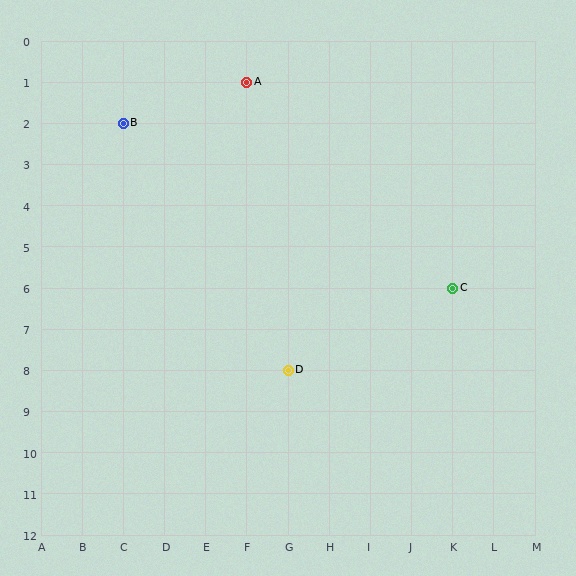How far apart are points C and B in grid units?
Points C and B are 8 columns and 4 rows apart (about 8.9 grid units diagonally).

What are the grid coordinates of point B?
Point B is at grid coordinates (C, 2).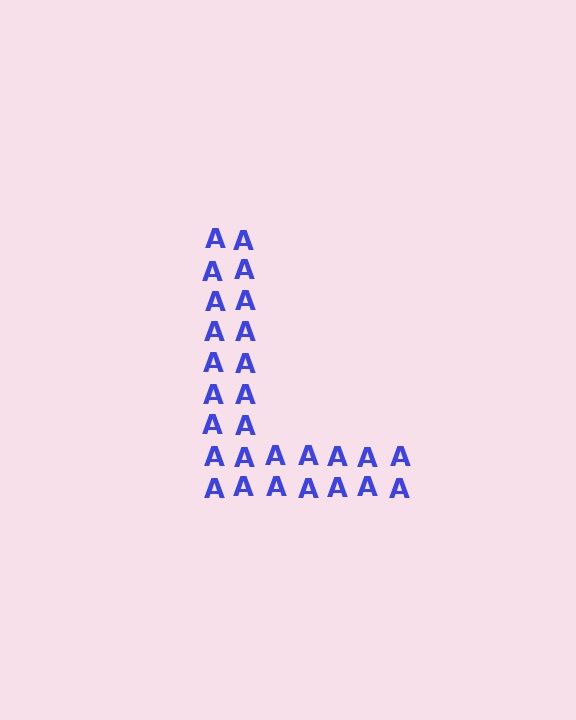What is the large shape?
The large shape is the letter L.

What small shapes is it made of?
It is made of small letter A's.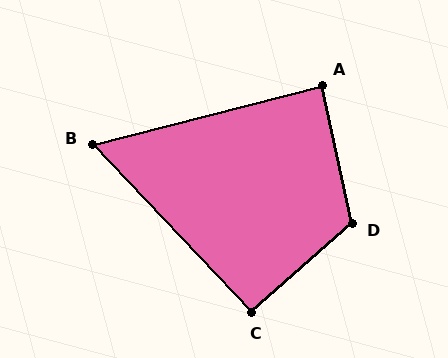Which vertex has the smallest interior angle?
B, at approximately 61 degrees.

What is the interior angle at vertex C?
Approximately 92 degrees (approximately right).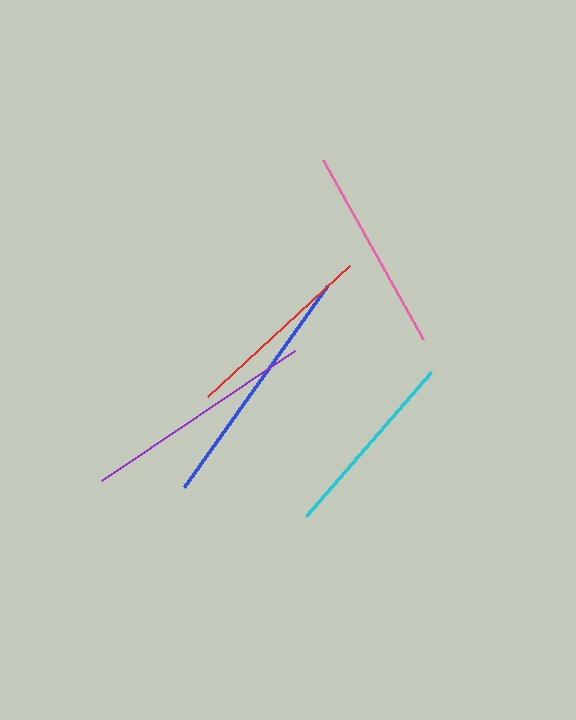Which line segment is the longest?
The blue line is the longest at approximately 247 pixels.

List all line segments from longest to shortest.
From longest to shortest: blue, purple, pink, red, cyan.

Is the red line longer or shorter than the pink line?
The pink line is longer than the red line.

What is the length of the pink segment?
The pink segment is approximately 204 pixels long.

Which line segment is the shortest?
The cyan line is the shortest at approximately 191 pixels.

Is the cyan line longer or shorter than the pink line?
The pink line is longer than the cyan line.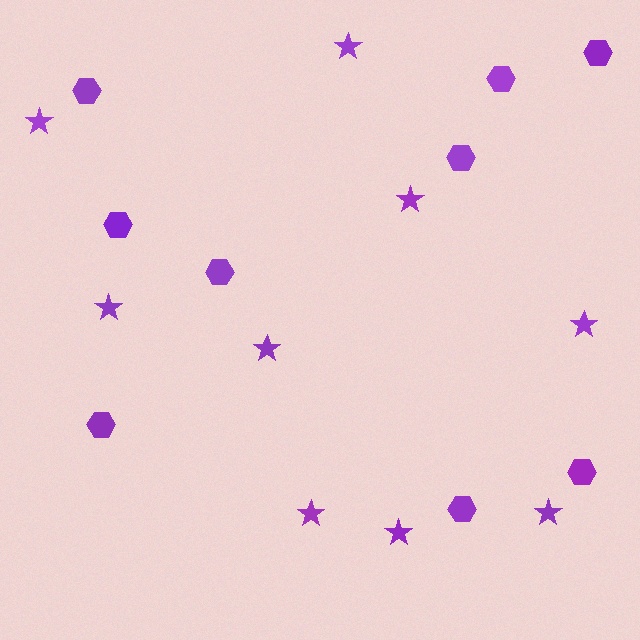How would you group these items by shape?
There are 2 groups: one group of stars (9) and one group of hexagons (9).